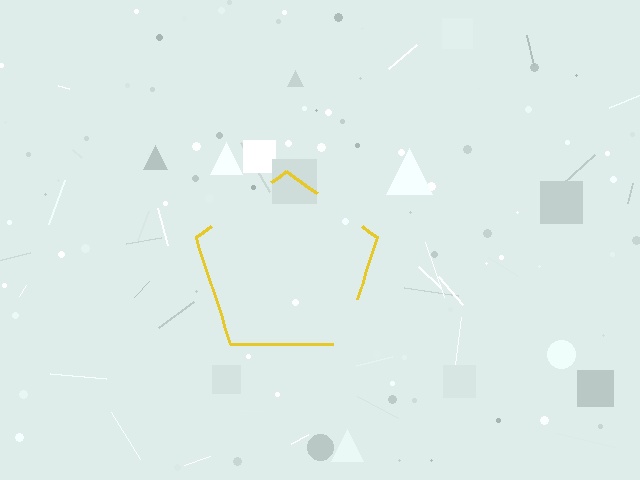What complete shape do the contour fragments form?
The contour fragments form a pentagon.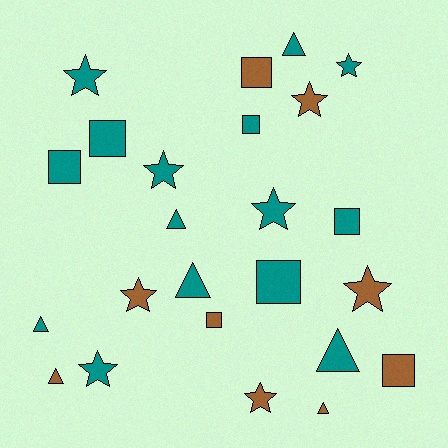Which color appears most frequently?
Teal, with 15 objects.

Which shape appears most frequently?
Star, with 9 objects.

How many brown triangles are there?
There are 2 brown triangles.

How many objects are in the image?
There are 24 objects.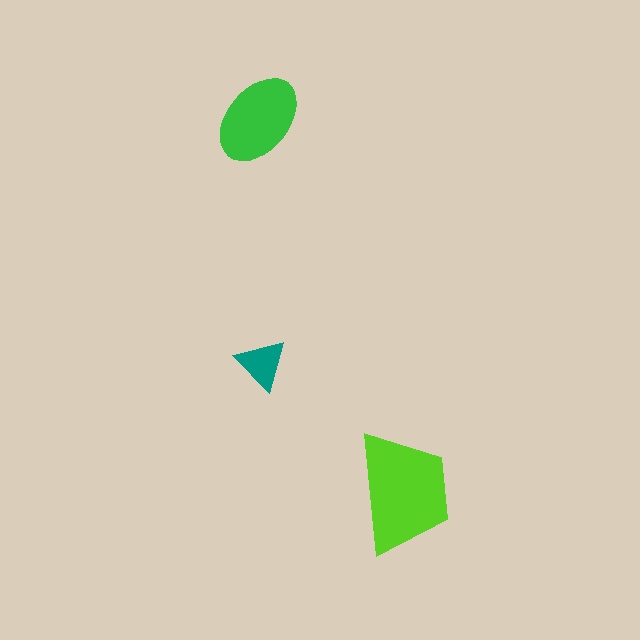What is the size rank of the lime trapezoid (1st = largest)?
1st.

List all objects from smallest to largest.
The teal triangle, the green ellipse, the lime trapezoid.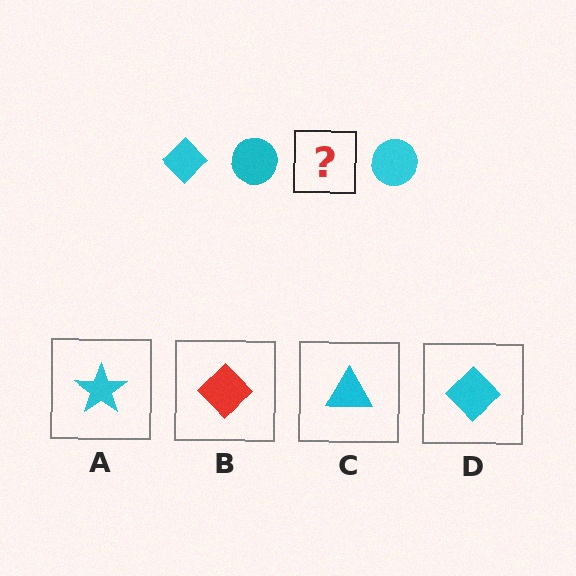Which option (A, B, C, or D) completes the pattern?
D.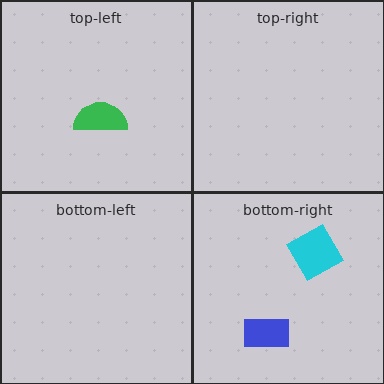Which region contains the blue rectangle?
The bottom-right region.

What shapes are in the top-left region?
The green semicircle.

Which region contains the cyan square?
The bottom-right region.